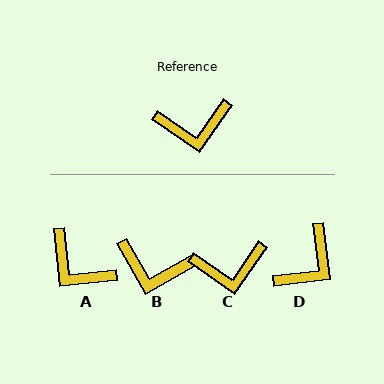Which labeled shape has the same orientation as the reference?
C.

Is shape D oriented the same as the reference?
No, it is off by about 42 degrees.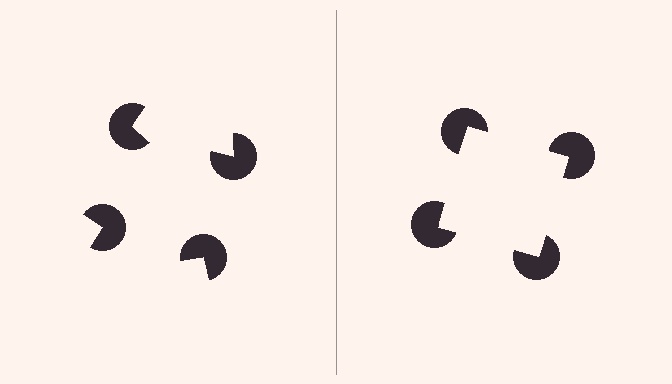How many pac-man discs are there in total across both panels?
8 — 4 on each side.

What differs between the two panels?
The pac-man discs are positioned identically on both sides; only the wedge orientations differ. On the right they align to a square; on the left they are misaligned.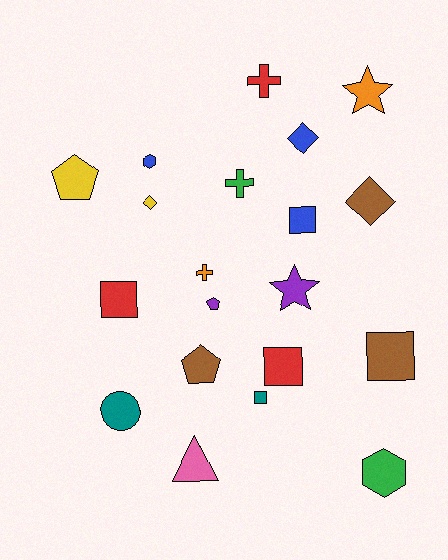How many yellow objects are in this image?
There are 2 yellow objects.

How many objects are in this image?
There are 20 objects.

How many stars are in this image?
There are 2 stars.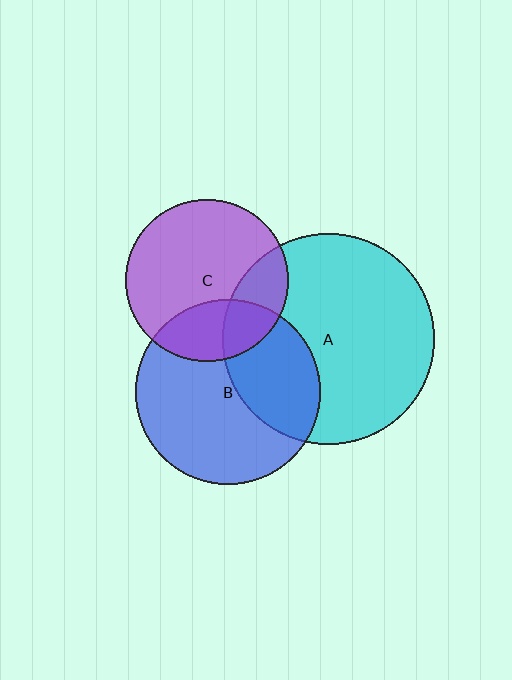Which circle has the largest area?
Circle A (cyan).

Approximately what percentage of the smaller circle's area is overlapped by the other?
Approximately 20%.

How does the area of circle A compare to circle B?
Approximately 1.3 times.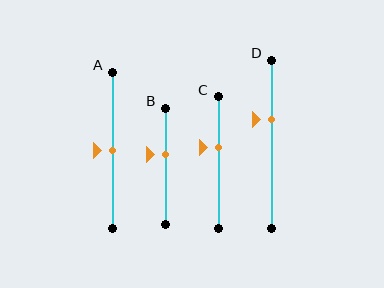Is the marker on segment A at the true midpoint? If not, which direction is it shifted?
Yes, the marker on segment A is at the true midpoint.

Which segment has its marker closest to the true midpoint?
Segment A has its marker closest to the true midpoint.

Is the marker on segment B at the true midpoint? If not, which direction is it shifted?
No, the marker on segment B is shifted upward by about 10% of the segment length.